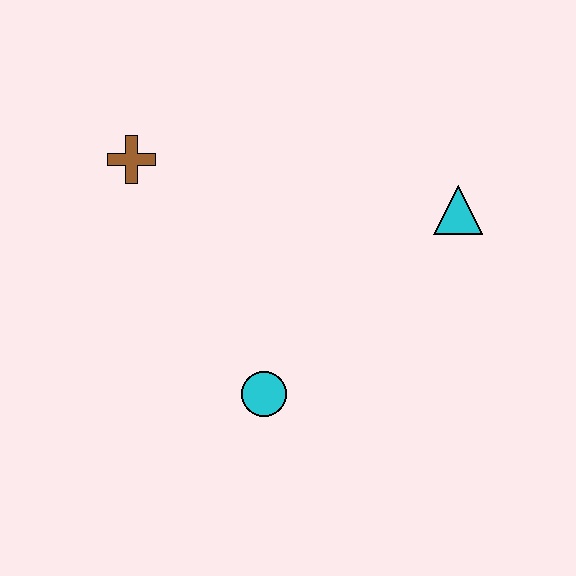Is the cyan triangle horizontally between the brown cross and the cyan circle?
No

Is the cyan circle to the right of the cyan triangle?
No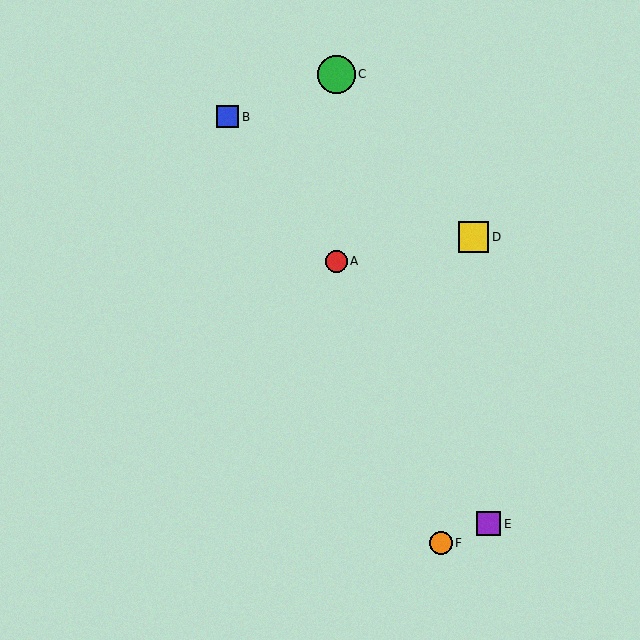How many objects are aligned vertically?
2 objects (A, C) are aligned vertically.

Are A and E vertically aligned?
No, A is at x≈336 and E is at x≈489.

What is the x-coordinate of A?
Object A is at x≈336.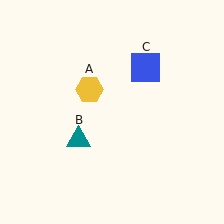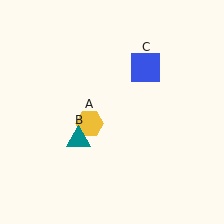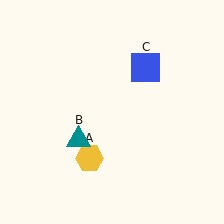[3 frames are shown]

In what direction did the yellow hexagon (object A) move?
The yellow hexagon (object A) moved down.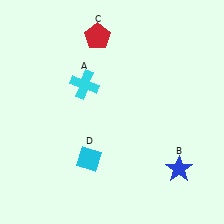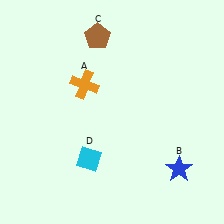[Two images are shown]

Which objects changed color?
A changed from cyan to orange. C changed from red to brown.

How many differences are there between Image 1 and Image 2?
There are 2 differences between the two images.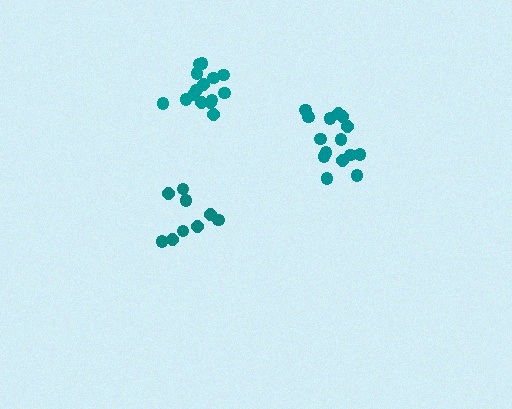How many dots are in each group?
Group 1: 9 dots, Group 2: 15 dots, Group 3: 15 dots (39 total).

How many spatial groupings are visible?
There are 3 spatial groupings.